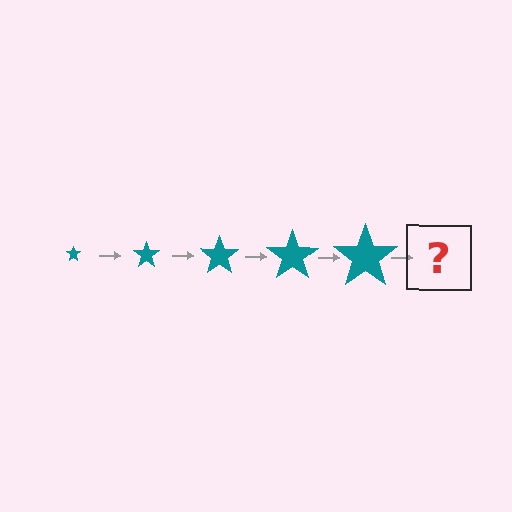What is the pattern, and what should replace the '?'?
The pattern is that the star gets progressively larger each step. The '?' should be a teal star, larger than the previous one.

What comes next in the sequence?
The next element should be a teal star, larger than the previous one.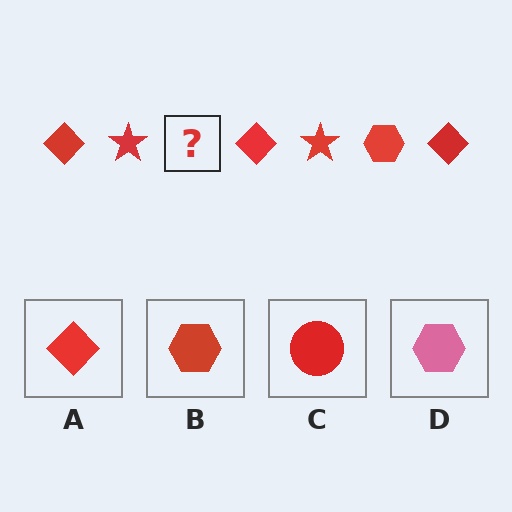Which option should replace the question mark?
Option B.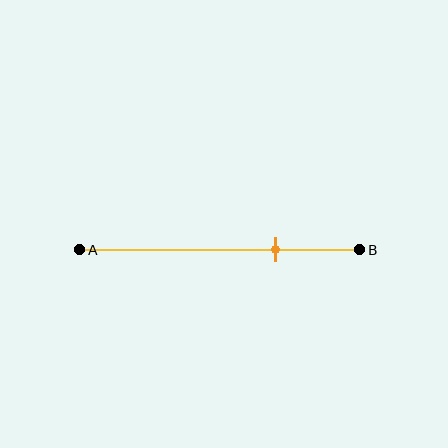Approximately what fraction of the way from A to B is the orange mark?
The orange mark is approximately 70% of the way from A to B.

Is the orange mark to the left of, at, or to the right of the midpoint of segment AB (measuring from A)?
The orange mark is to the right of the midpoint of segment AB.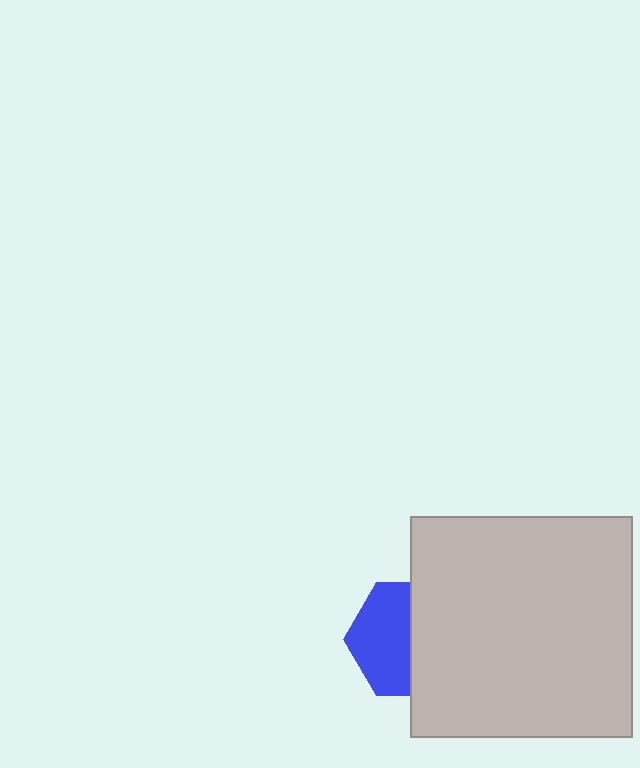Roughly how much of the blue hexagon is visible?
About half of it is visible (roughly 50%).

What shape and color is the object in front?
The object in front is a light gray square.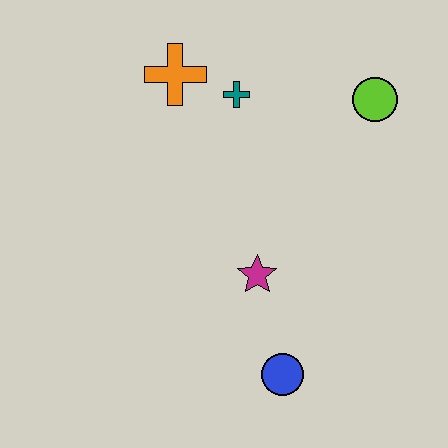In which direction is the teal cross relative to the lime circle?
The teal cross is to the left of the lime circle.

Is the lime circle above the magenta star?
Yes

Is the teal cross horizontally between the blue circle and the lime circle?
No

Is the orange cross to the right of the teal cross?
No